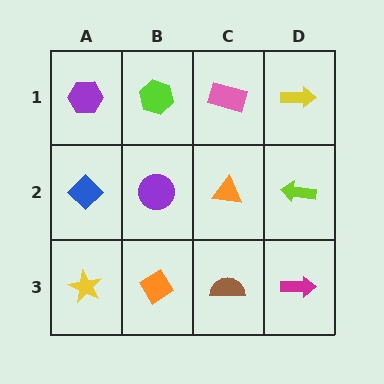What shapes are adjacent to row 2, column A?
A purple hexagon (row 1, column A), a yellow star (row 3, column A), a purple circle (row 2, column B).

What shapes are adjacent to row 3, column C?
An orange triangle (row 2, column C), an orange diamond (row 3, column B), a magenta arrow (row 3, column D).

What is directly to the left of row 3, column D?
A brown semicircle.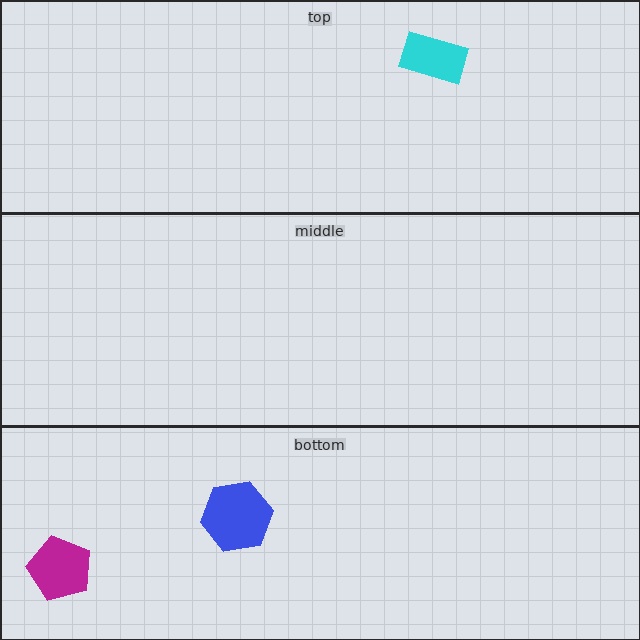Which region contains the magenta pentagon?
The bottom region.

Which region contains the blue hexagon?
The bottom region.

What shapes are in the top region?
The cyan rectangle.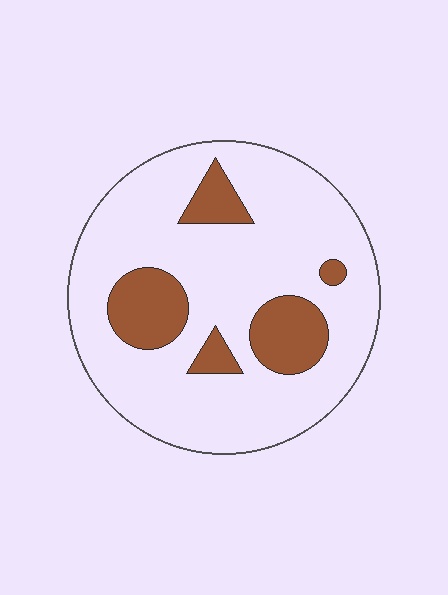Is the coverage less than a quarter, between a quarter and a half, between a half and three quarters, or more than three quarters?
Less than a quarter.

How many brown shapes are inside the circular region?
5.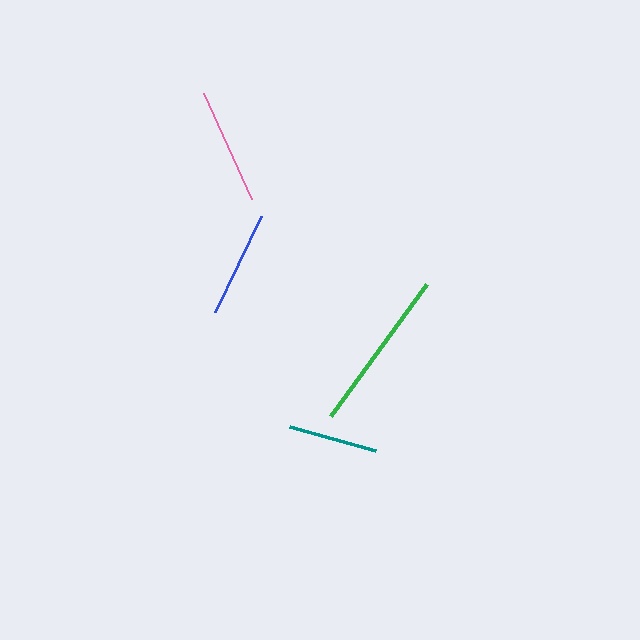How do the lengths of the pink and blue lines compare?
The pink and blue lines are approximately the same length.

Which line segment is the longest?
The green line is the longest at approximately 163 pixels.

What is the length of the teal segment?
The teal segment is approximately 90 pixels long.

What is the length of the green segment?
The green segment is approximately 163 pixels long.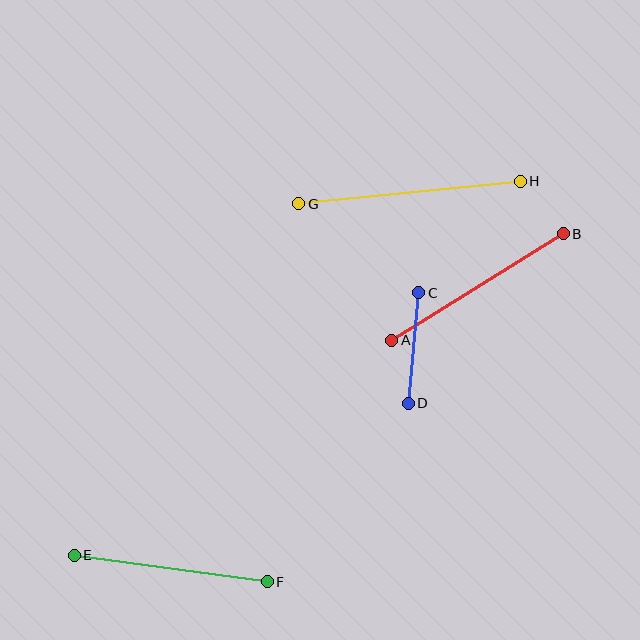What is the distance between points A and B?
The distance is approximately 202 pixels.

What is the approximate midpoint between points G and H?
The midpoint is at approximately (409, 192) pixels.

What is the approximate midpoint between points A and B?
The midpoint is at approximately (478, 287) pixels.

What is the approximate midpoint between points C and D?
The midpoint is at approximately (414, 348) pixels.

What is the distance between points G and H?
The distance is approximately 223 pixels.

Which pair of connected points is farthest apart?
Points G and H are farthest apart.